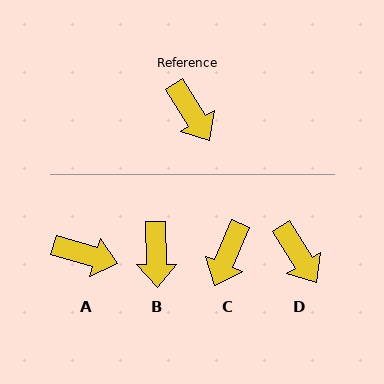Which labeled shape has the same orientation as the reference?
D.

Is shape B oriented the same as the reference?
No, it is off by about 31 degrees.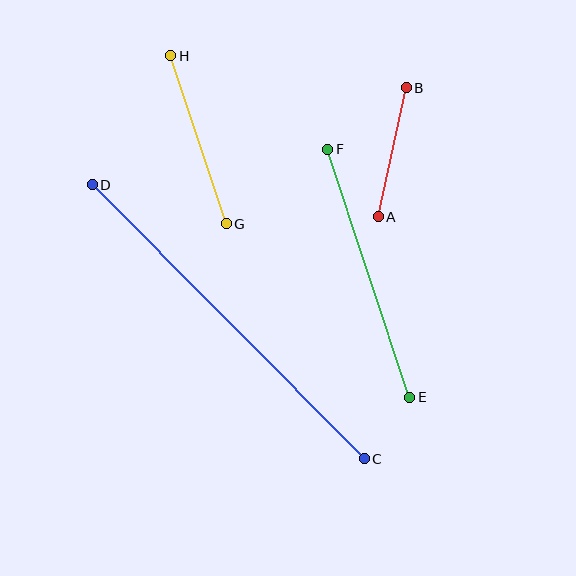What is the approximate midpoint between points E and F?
The midpoint is at approximately (369, 273) pixels.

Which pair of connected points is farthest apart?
Points C and D are farthest apart.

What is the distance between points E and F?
The distance is approximately 261 pixels.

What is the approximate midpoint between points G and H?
The midpoint is at approximately (199, 140) pixels.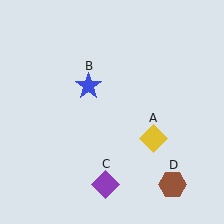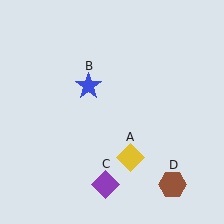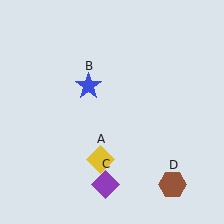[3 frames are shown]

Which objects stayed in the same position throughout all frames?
Blue star (object B) and purple diamond (object C) and brown hexagon (object D) remained stationary.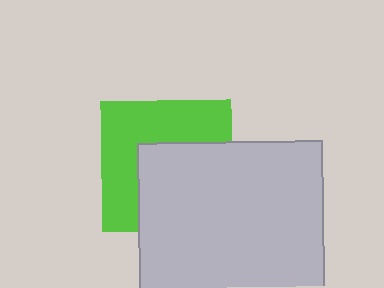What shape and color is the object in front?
The object in front is a light gray square.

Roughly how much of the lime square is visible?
About half of it is visible (roughly 51%).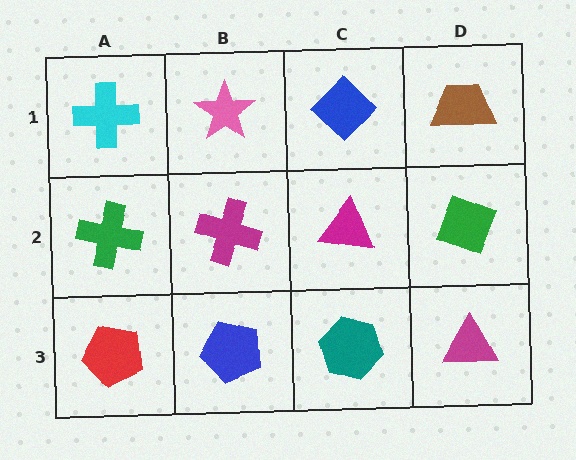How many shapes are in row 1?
4 shapes.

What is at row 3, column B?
A blue pentagon.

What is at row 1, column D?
A brown trapezoid.